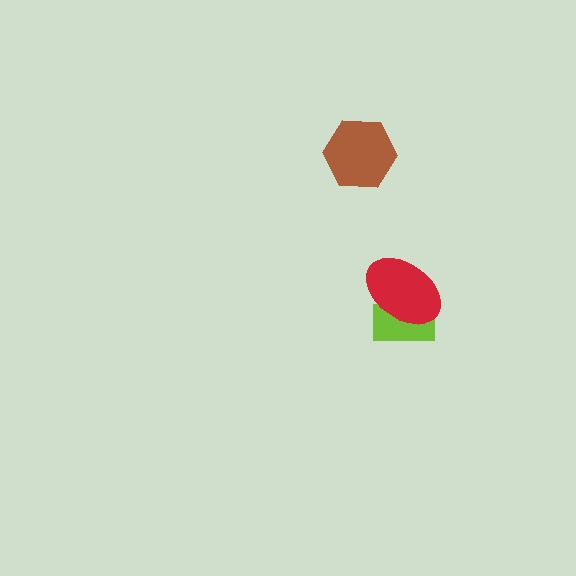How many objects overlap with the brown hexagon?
0 objects overlap with the brown hexagon.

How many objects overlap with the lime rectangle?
1 object overlaps with the lime rectangle.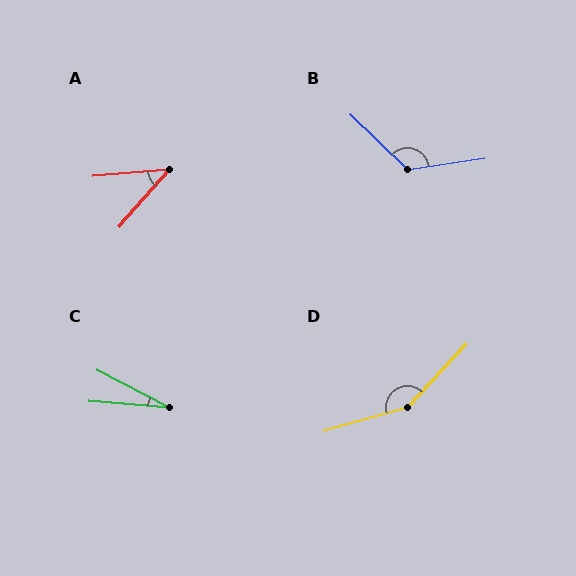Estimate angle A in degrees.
Approximately 44 degrees.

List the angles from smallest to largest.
C (23°), A (44°), B (128°), D (149°).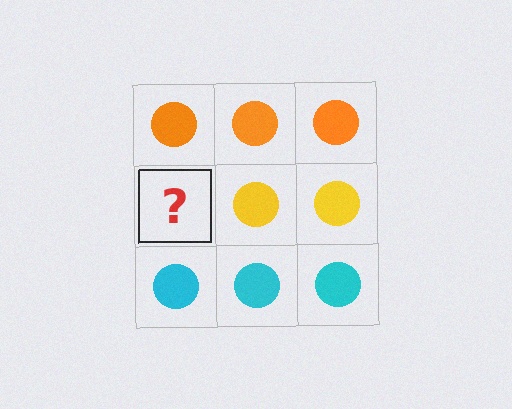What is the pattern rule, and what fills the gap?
The rule is that each row has a consistent color. The gap should be filled with a yellow circle.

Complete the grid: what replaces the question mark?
The question mark should be replaced with a yellow circle.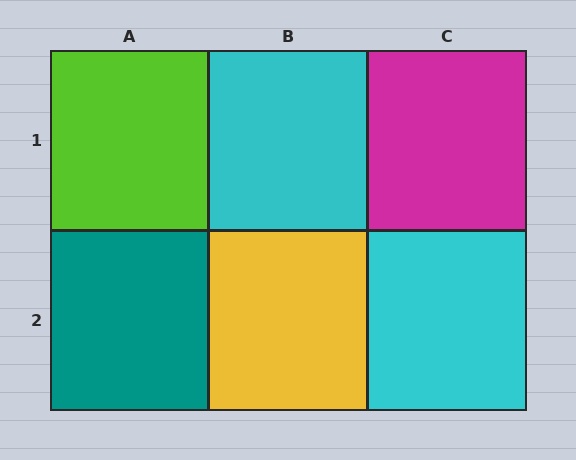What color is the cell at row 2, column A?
Teal.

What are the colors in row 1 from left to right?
Lime, cyan, magenta.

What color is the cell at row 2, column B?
Yellow.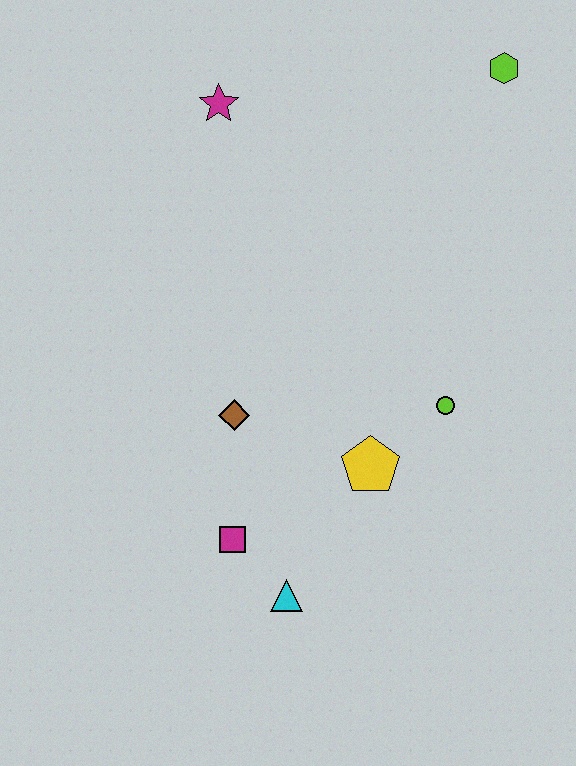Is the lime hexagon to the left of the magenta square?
No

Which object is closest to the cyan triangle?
The magenta square is closest to the cyan triangle.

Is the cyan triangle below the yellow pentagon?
Yes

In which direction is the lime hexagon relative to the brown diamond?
The lime hexagon is above the brown diamond.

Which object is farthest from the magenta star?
The cyan triangle is farthest from the magenta star.